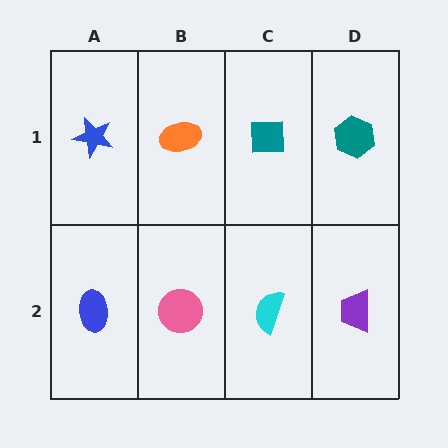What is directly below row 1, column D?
A purple trapezoid.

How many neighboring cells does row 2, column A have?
2.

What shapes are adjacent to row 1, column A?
A blue ellipse (row 2, column A), an orange ellipse (row 1, column B).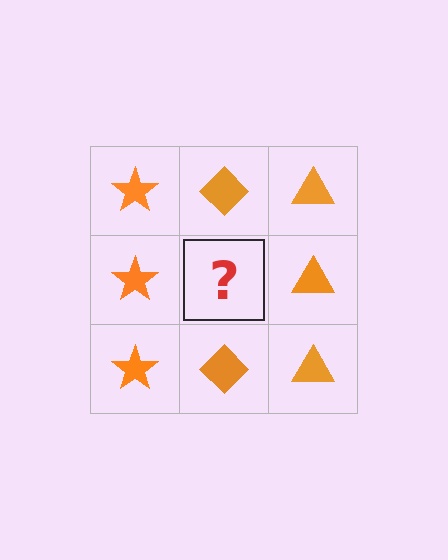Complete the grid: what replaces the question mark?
The question mark should be replaced with an orange diamond.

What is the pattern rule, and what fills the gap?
The rule is that each column has a consistent shape. The gap should be filled with an orange diamond.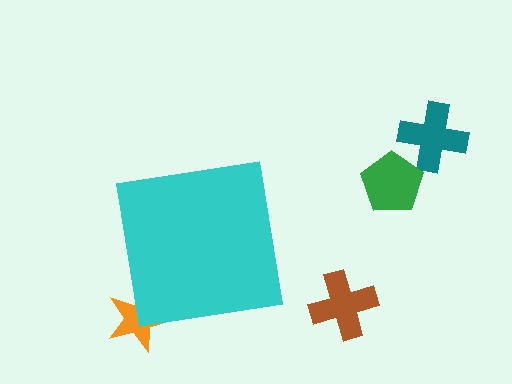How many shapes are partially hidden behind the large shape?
1 shape is partially hidden.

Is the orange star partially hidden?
Yes, the orange star is partially hidden behind the cyan square.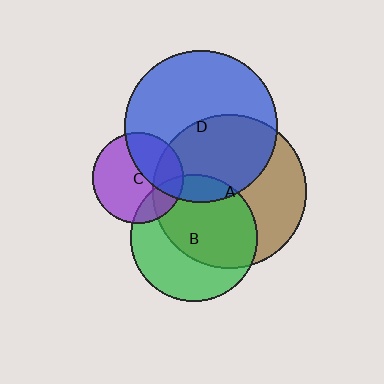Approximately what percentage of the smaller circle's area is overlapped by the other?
Approximately 60%.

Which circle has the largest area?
Circle A (brown).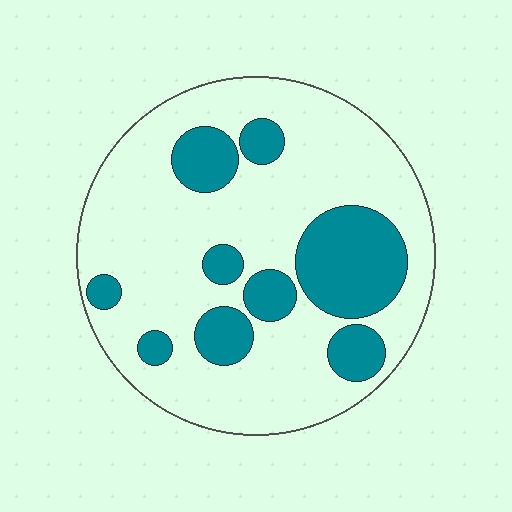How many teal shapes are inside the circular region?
9.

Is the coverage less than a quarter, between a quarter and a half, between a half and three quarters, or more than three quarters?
Between a quarter and a half.